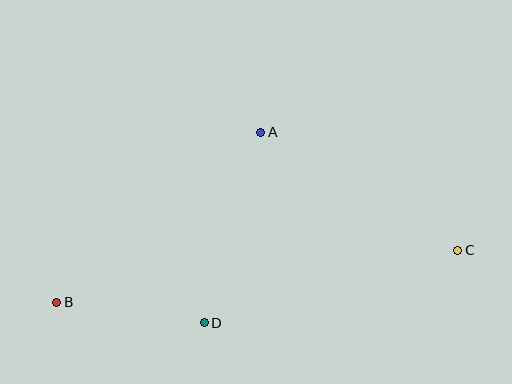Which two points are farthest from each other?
Points B and C are farthest from each other.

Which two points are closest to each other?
Points B and D are closest to each other.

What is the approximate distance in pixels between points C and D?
The distance between C and D is approximately 263 pixels.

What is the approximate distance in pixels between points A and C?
The distance between A and C is approximately 230 pixels.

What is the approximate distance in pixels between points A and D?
The distance between A and D is approximately 199 pixels.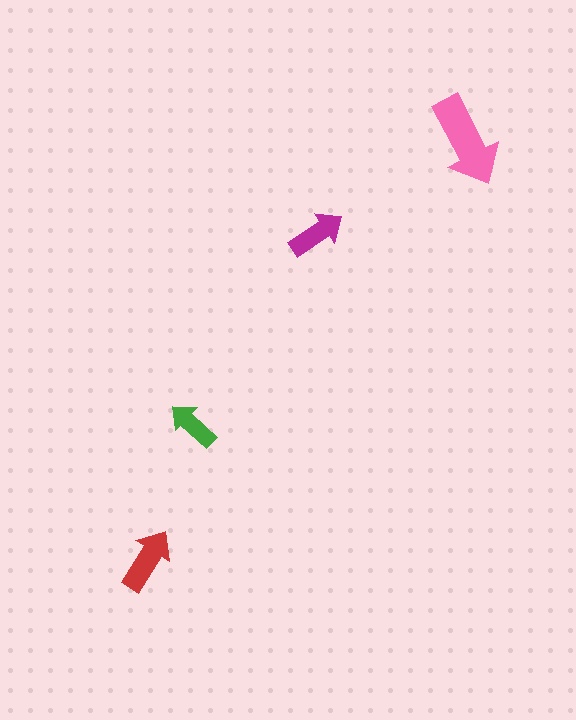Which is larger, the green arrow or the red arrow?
The red one.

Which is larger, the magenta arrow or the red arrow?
The red one.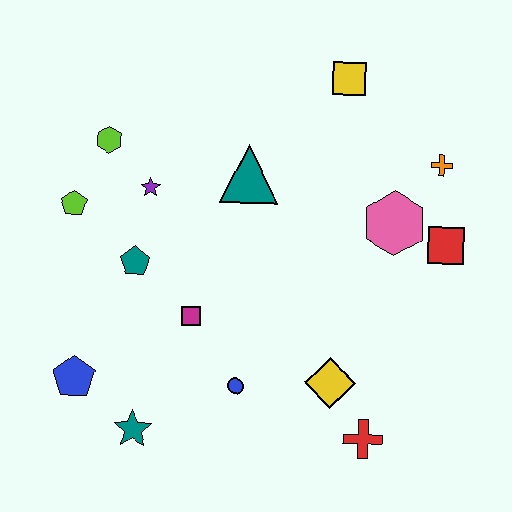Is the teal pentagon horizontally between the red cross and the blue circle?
No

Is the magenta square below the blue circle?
No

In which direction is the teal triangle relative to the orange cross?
The teal triangle is to the left of the orange cross.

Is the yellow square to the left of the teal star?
No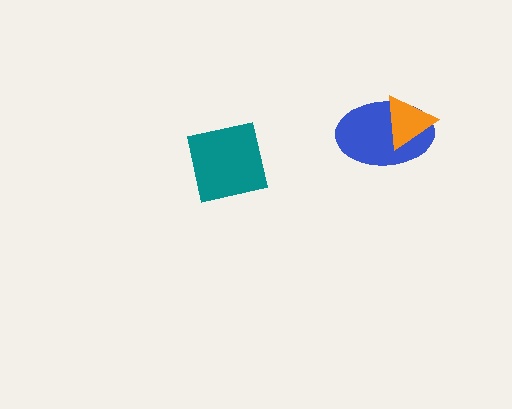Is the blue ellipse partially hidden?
Yes, it is partially covered by another shape.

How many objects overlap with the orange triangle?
1 object overlaps with the orange triangle.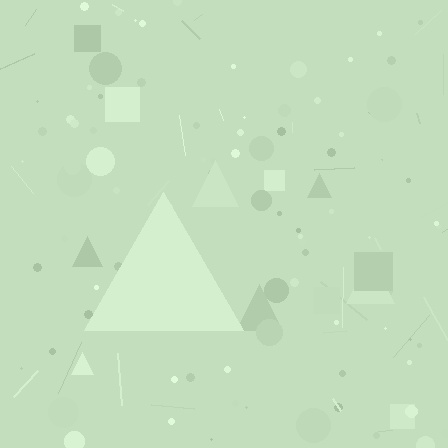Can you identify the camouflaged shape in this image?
The camouflaged shape is a triangle.